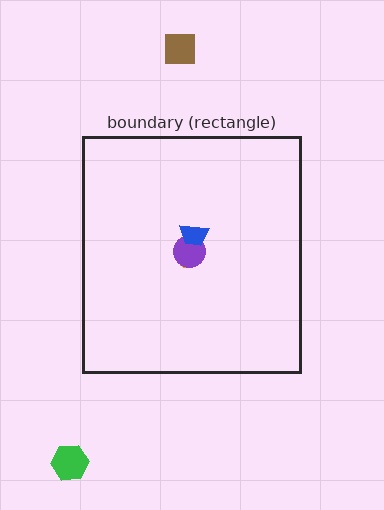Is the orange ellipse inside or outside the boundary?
Inside.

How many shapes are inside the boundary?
3 inside, 2 outside.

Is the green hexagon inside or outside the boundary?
Outside.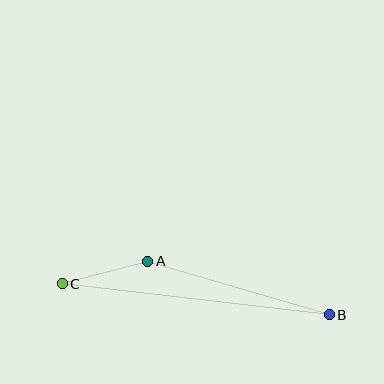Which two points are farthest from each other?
Points B and C are farthest from each other.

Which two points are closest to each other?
Points A and C are closest to each other.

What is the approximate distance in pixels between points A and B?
The distance between A and B is approximately 189 pixels.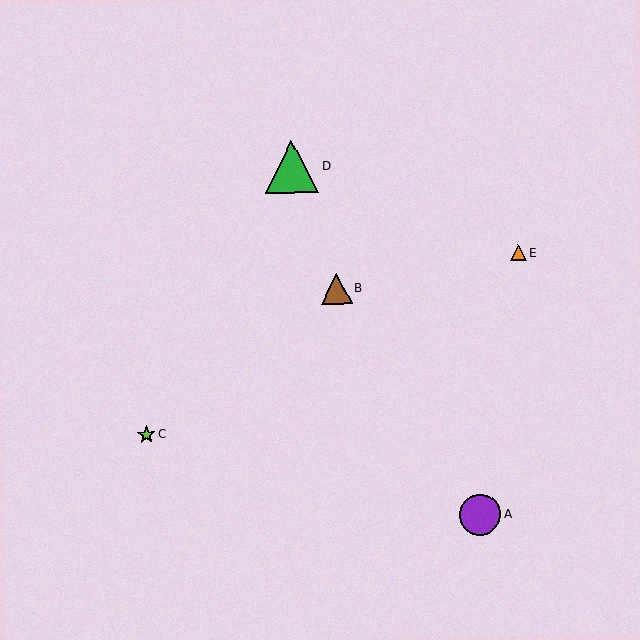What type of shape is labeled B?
Shape B is a brown triangle.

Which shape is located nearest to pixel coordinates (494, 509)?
The purple circle (labeled A) at (480, 514) is nearest to that location.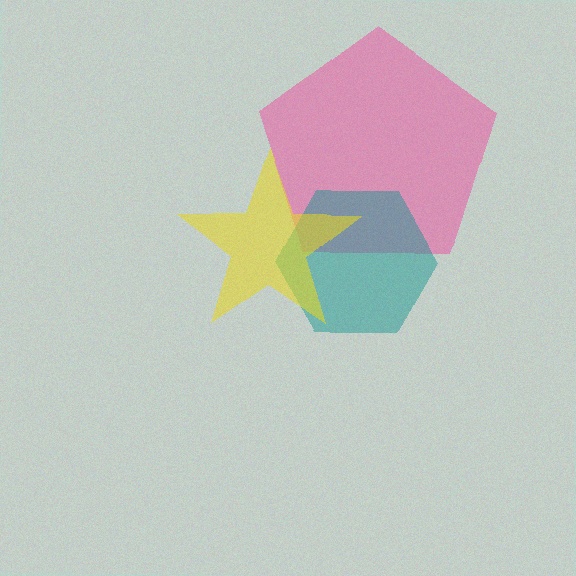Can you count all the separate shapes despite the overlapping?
Yes, there are 3 separate shapes.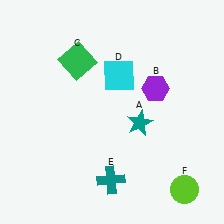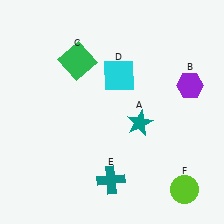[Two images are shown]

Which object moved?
The purple hexagon (B) moved right.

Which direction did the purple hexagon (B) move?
The purple hexagon (B) moved right.